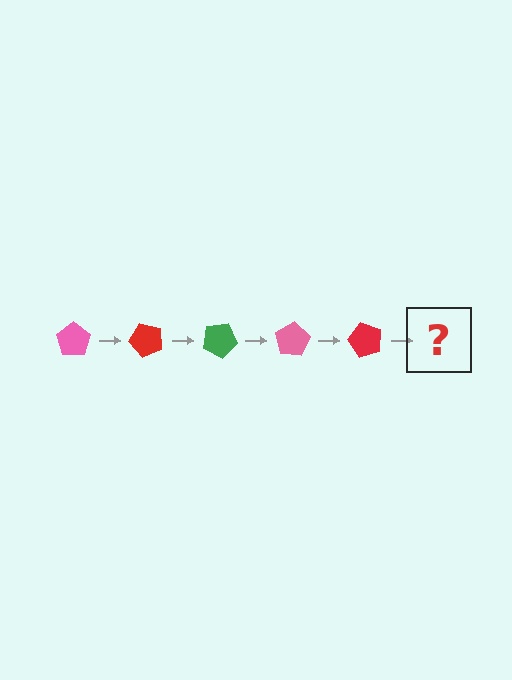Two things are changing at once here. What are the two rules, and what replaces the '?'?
The two rules are that it rotates 50 degrees each step and the color cycles through pink, red, and green. The '?' should be a green pentagon, rotated 250 degrees from the start.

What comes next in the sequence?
The next element should be a green pentagon, rotated 250 degrees from the start.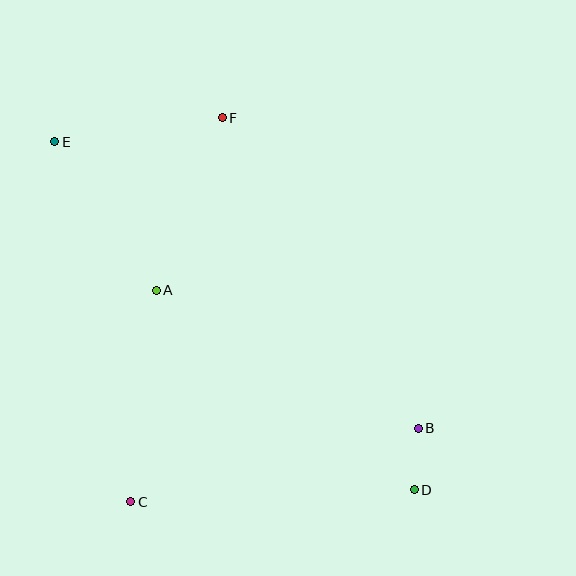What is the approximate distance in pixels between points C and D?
The distance between C and D is approximately 284 pixels.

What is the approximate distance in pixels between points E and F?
The distance between E and F is approximately 170 pixels.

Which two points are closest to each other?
Points B and D are closest to each other.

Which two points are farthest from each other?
Points D and E are farthest from each other.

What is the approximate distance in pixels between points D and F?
The distance between D and F is approximately 419 pixels.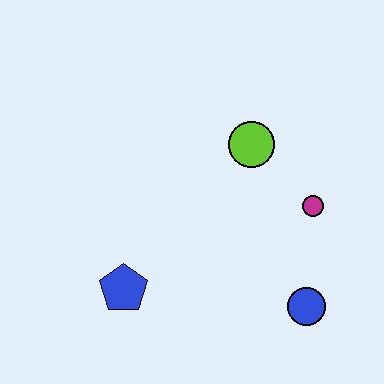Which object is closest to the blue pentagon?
The blue circle is closest to the blue pentagon.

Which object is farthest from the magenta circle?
The blue pentagon is farthest from the magenta circle.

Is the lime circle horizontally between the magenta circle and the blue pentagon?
Yes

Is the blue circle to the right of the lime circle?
Yes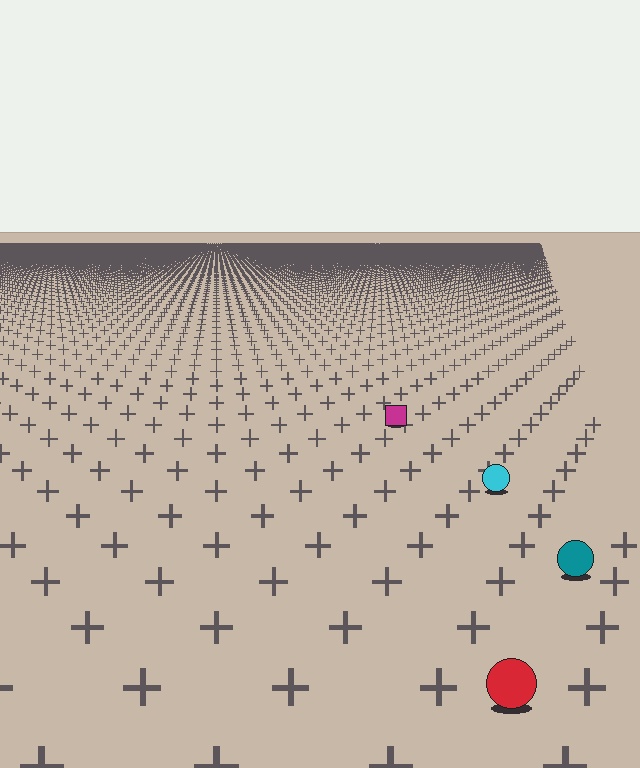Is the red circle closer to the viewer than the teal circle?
Yes. The red circle is closer — you can tell from the texture gradient: the ground texture is coarser near it.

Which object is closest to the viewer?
The red circle is closest. The texture marks near it are larger and more spread out.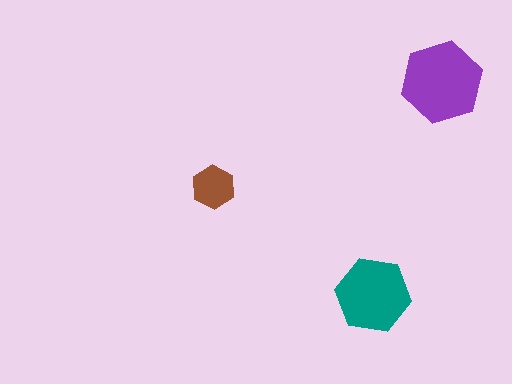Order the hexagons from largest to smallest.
the purple one, the teal one, the brown one.